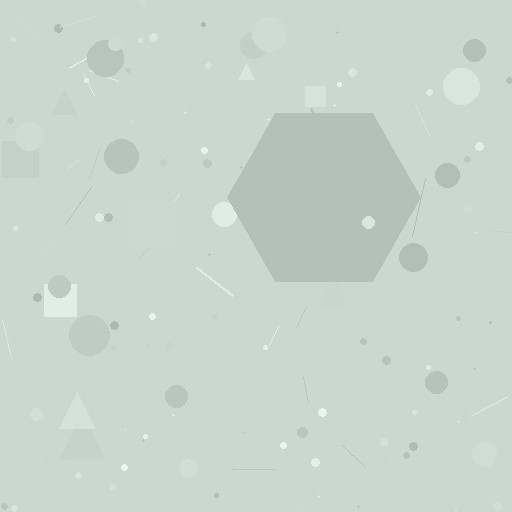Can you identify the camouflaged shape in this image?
The camouflaged shape is a hexagon.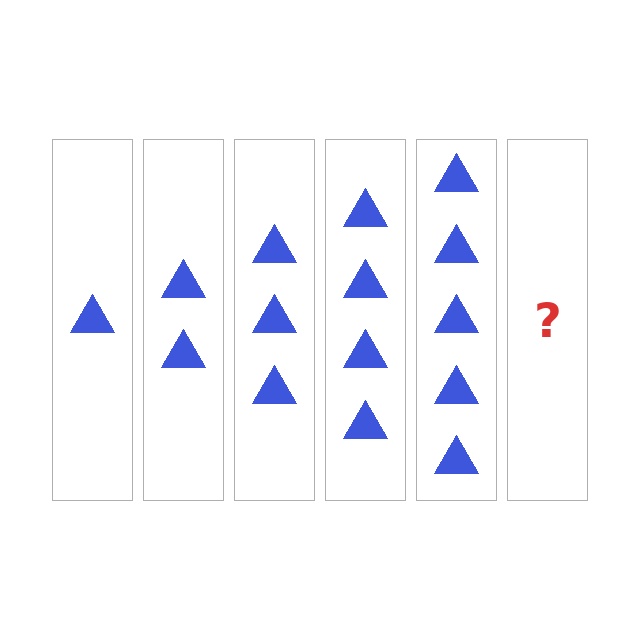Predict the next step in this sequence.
The next step is 6 triangles.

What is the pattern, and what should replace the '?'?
The pattern is that each step adds one more triangle. The '?' should be 6 triangles.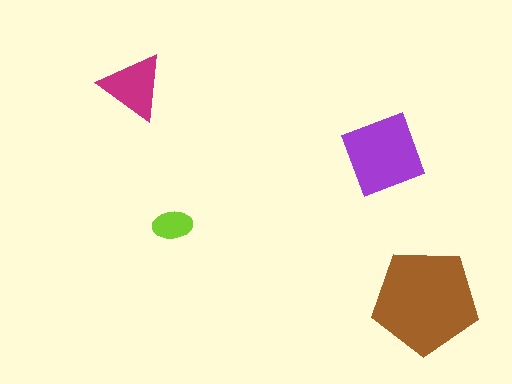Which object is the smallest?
The lime ellipse.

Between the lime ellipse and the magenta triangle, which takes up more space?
The magenta triangle.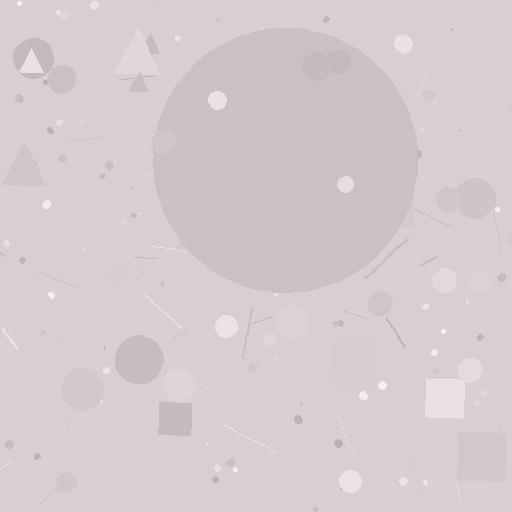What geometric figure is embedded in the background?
A circle is embedded in the background.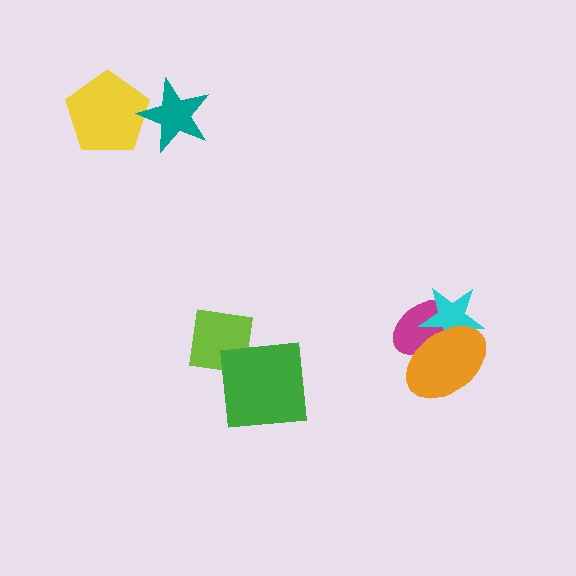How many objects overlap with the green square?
1 object overlaps with the green square.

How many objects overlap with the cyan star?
2 objects overlap with the cyan star.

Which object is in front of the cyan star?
The orange ellipse is in front of the cyan star.